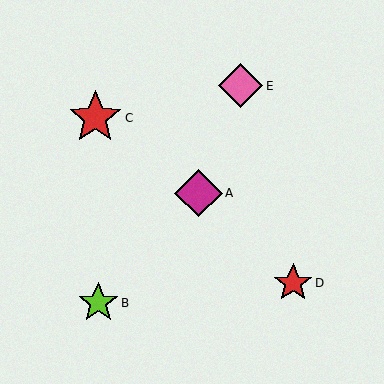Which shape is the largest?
The red star (labeled C) is the largest.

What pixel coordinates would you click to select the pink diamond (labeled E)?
Click at (241, 86) to select the pink diamond E.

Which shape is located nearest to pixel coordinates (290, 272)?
The red star (labeled D) at (293, 283) is nearest to that location.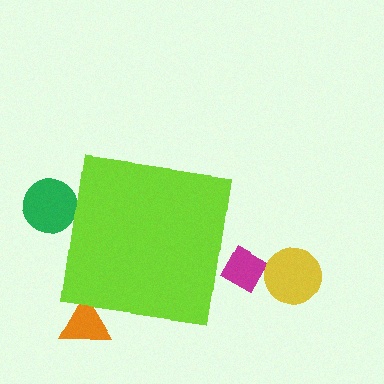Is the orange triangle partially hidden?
Yes, the orange triangle is partially hidden behind the lime square.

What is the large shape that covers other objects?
A lime square.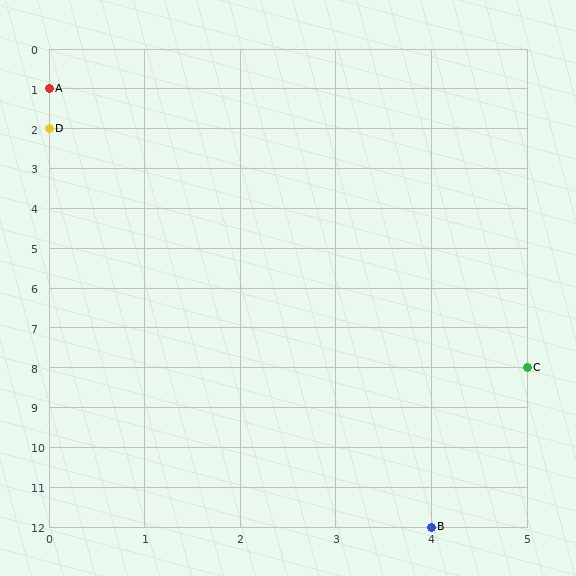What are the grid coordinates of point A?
Point A is at grid coordinates (0, 1).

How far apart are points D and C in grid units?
Points D and C are 5 columns and 6 rows apart (about 7.8 grid units diagonally).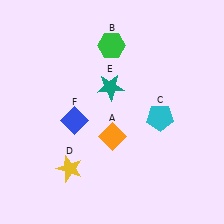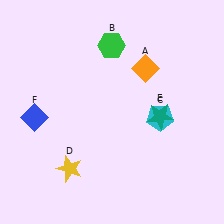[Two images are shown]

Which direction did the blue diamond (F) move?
The blue diamond (F) moved left.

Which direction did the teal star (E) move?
The teal star (E) moved right.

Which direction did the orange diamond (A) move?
The orange diamond (A) moved up.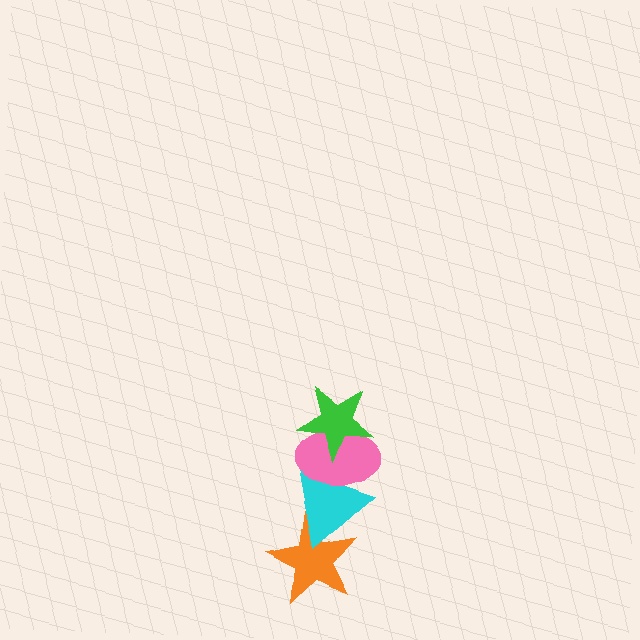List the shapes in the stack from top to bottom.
From top to bottom: the green star, the pink ellipse, the cyan triangle, the orange star.